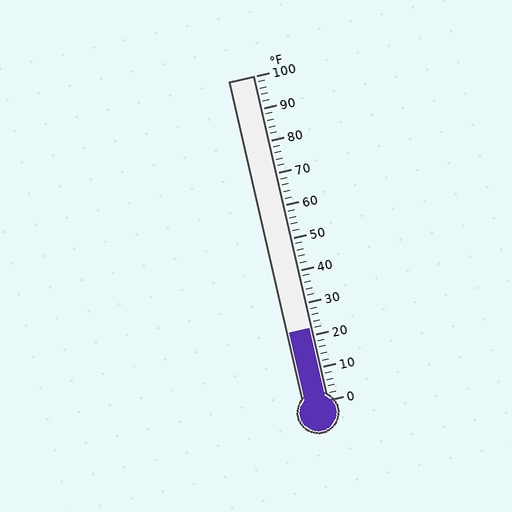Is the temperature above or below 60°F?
The temperature is below 60°F.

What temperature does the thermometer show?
The thermometer shows approximately 22°F.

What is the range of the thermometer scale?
The thermometer scale ranges from 0°F to 100°F.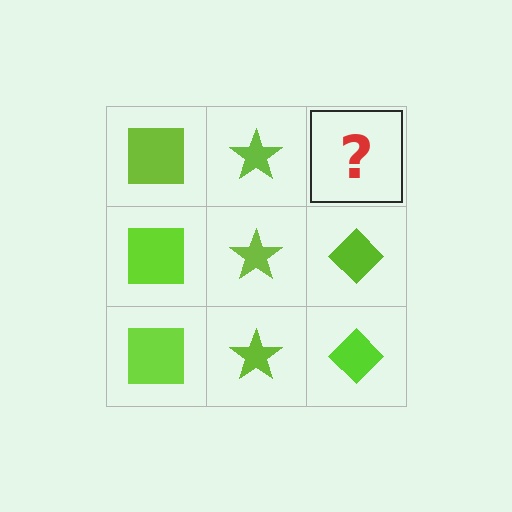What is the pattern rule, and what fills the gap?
The rule is that each column has a consistent shape. The gap should be filled with a lime diamond.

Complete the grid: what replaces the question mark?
The question mark should be replaced with a lime diamond.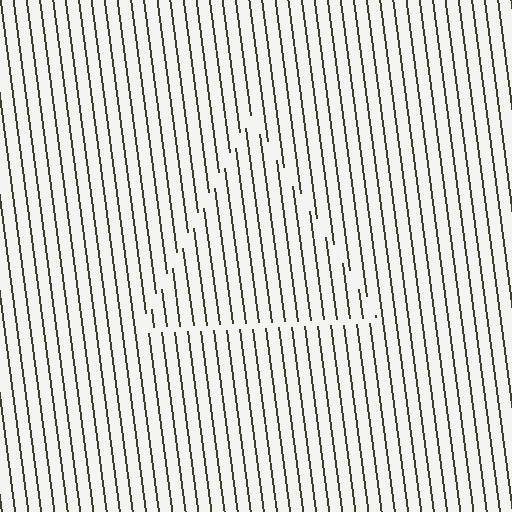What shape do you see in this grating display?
An illusory triangle. The interior of the shape contains the same grating, shifted by half a period — the contour is defined by the phase discontinuity where line-ends from the inner and outer gratings abut.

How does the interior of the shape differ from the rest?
The interior of the shape contains the same grating, shifted by half a period — the contour is defined by the phase discontinuity where line-ends from the inner and outer gratings abut.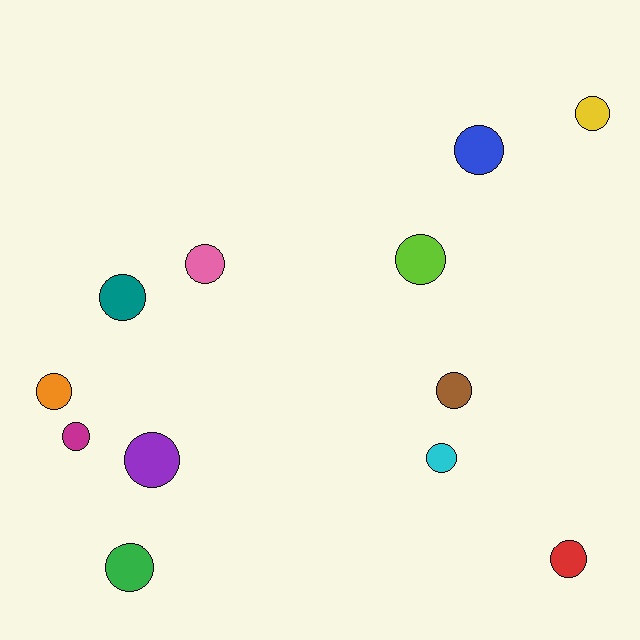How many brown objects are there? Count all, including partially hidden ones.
There is 1 brown object.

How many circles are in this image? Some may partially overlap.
There are 12 circles.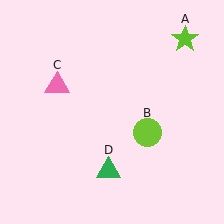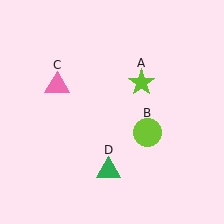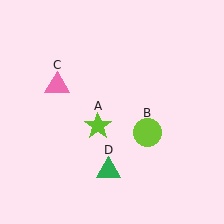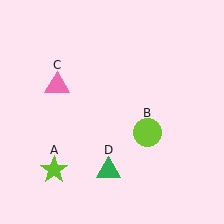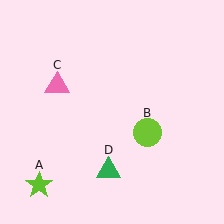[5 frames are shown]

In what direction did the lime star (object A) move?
The lime star (object A) moved down and to the left.